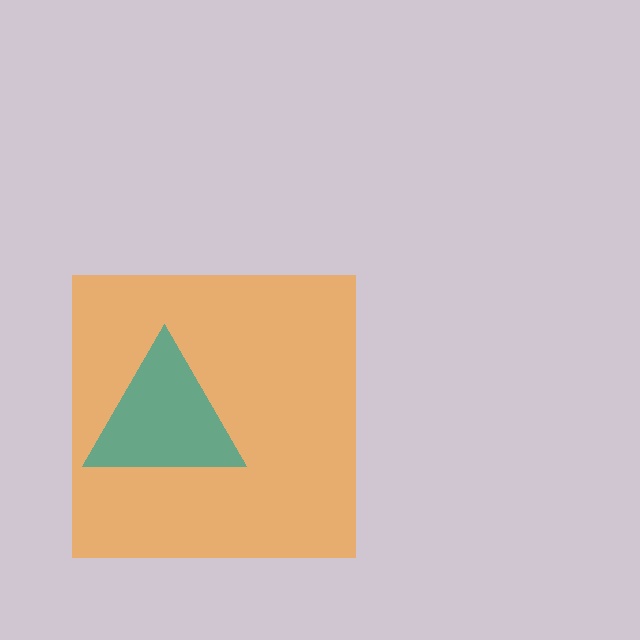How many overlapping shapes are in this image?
There are 2 overlapping shapes in the image.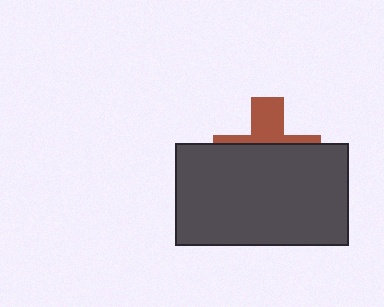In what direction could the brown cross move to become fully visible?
The brown cross could move up. That would shift it out from behind the dark gray rectangle entirely.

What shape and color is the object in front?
The object in front is a dark gray rectangle.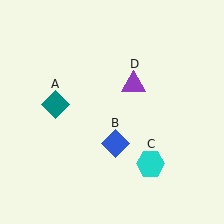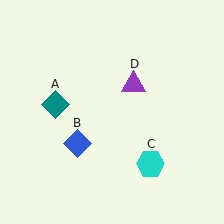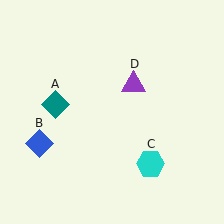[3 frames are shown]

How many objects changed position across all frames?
1 object changed position: blue diamond (object B).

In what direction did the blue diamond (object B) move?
The blue diamond (object B) moved left.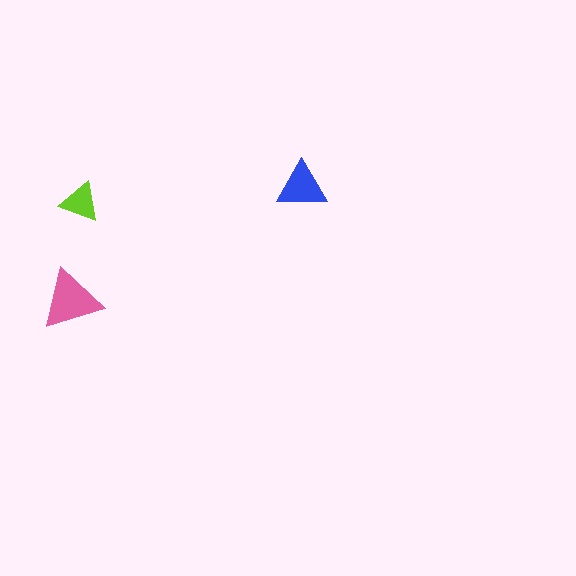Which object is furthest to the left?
The pink triangle is leftmost.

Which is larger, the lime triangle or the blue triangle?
The blue one.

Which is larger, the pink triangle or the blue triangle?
The pink one.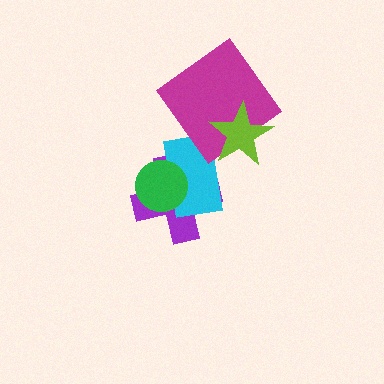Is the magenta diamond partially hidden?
Yes, it is partially covered by another shape.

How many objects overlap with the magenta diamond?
1 object overlaps with the magenta diamond.